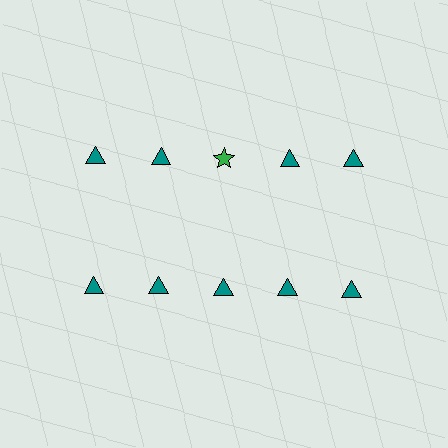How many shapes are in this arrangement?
There are 10 shapes arranged in a grid pattern.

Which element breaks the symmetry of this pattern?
The green star in the top row, center column breaks the symmetry. All other shapes are teal triangles.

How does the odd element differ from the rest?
It differs in both color (green instead of teal) and shape (star instead of triangle).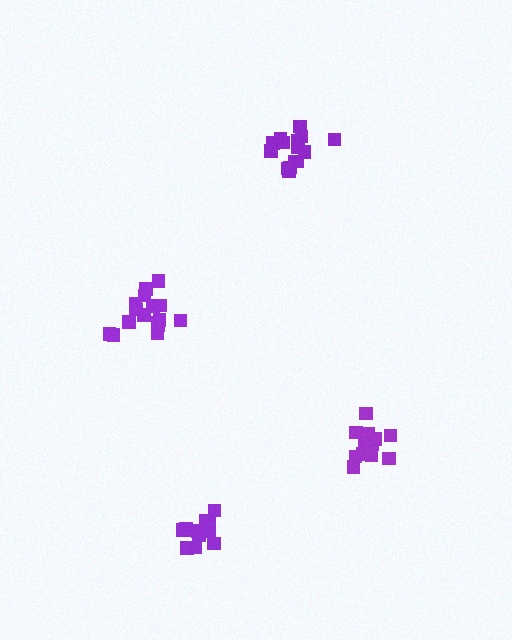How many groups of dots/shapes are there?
There are 4 groups.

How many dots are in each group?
Group 1: 12 dots, Group 2: 15 dots, Group 3: 16 dots, Group 4: 13 dots (56 total).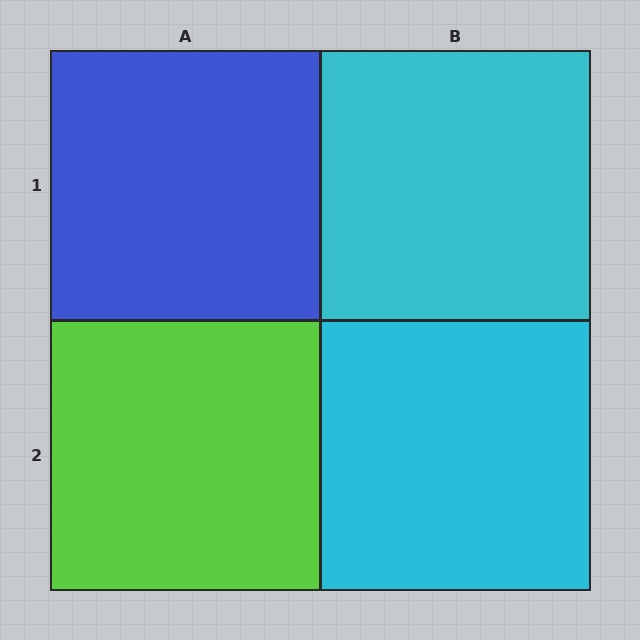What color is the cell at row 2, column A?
Lime.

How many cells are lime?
1 cell is lime.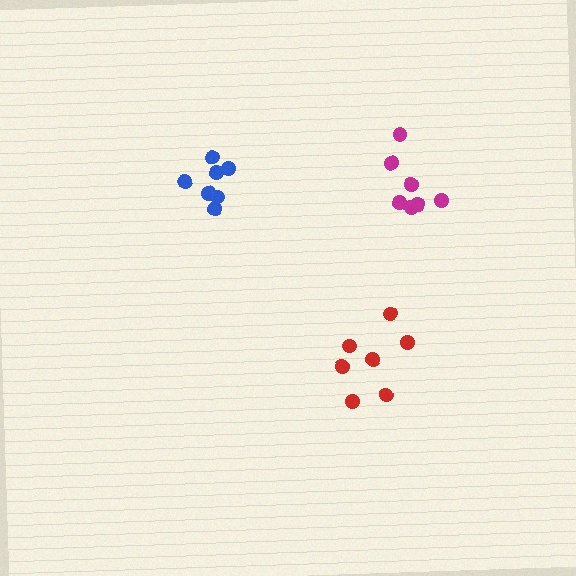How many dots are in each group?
Group 1: 7 dots, Group 2: 7 dots, Group 3: 7 dots (21 total).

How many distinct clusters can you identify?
There are 3 distinct clusters.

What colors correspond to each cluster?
The clusters are colored: blue, red, magenta.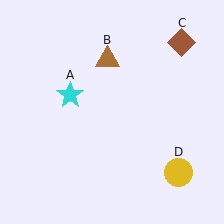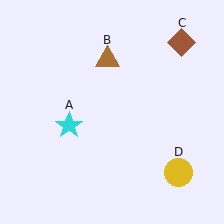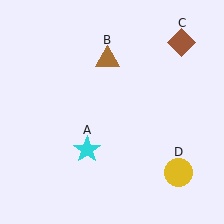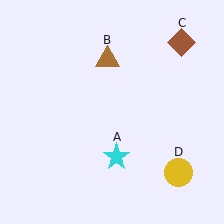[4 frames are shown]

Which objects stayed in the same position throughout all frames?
Brown triangle (object B) and brown diamond (object C) and yellow circle (object D) remained stationary.